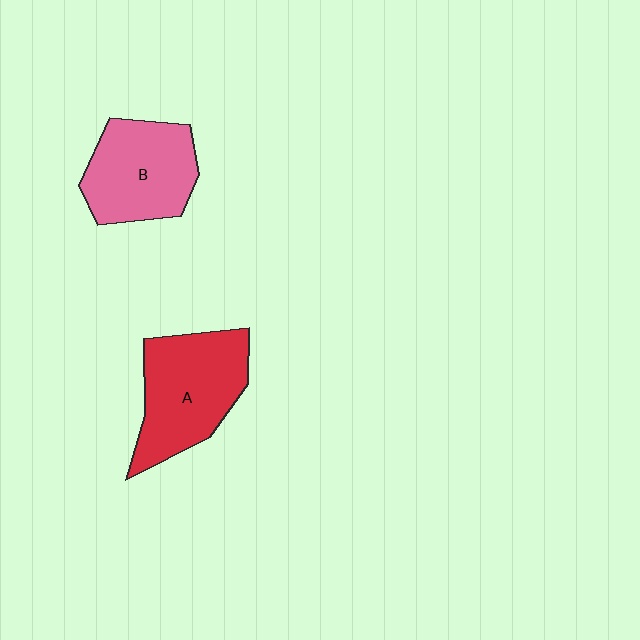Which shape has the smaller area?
Shape B (pink).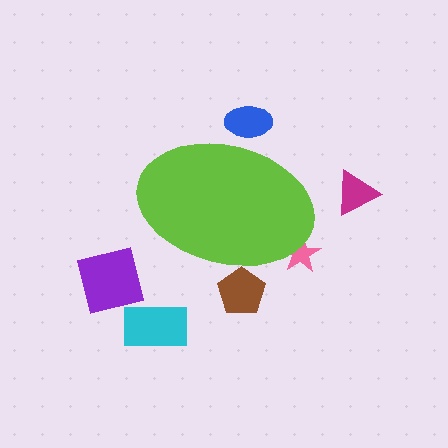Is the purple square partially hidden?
No, the purple square is fully visible.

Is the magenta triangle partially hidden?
No, the magenta triangle is fully visible.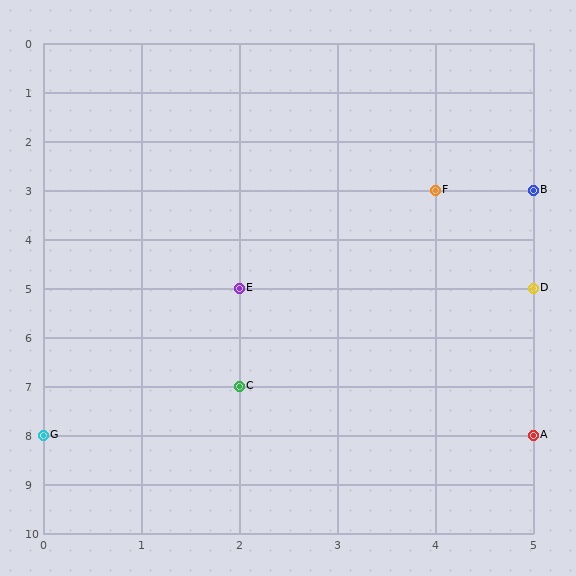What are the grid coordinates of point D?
Point D is at grid coordinates (5, 5).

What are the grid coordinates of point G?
Point G is at grid coordinates (0, 8).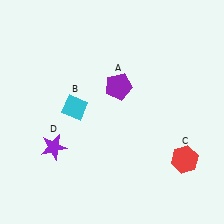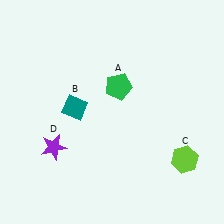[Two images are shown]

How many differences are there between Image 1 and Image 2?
There are 3 differences between the two images.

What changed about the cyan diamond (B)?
In Image 1, B is cyan. In Image 2, it changed to teal.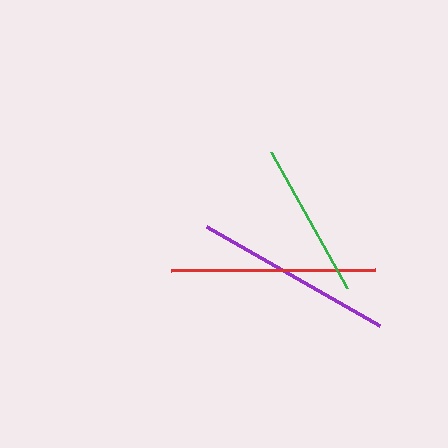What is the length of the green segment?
The green segment is approximately 156 pixels long.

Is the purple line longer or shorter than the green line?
The purple line is longer than the green line.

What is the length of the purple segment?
The purple segment is approximately 199 pixels long.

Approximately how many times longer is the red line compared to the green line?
The red line is approximately 1.3 times the length of the green line.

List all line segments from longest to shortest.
From longest to shortest: red, purple, green.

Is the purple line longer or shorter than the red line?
The red line is longer than the purple line.